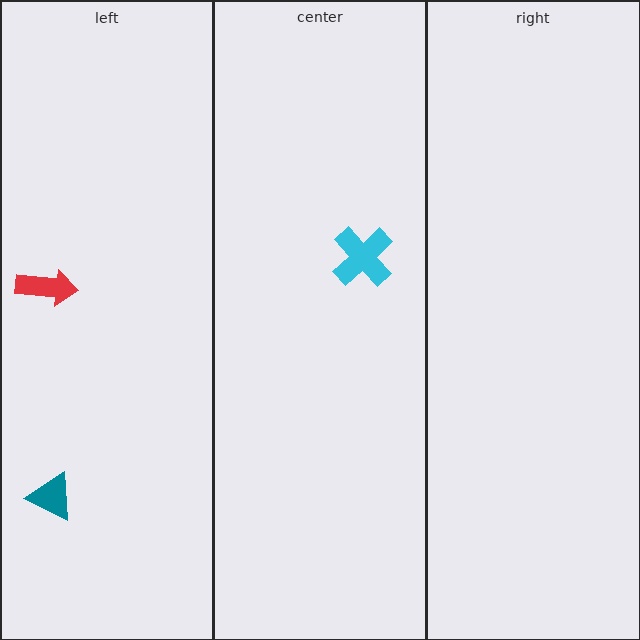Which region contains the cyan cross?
The center region.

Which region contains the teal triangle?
The left region.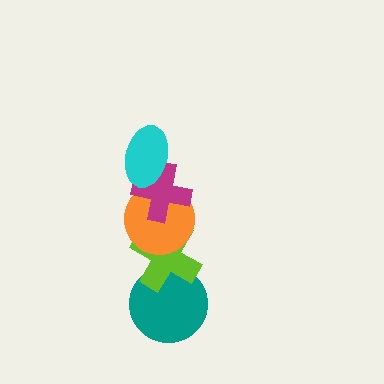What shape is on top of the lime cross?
The orange circle is on top of the lime cross.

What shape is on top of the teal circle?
The lime cross is on top of the teal circle.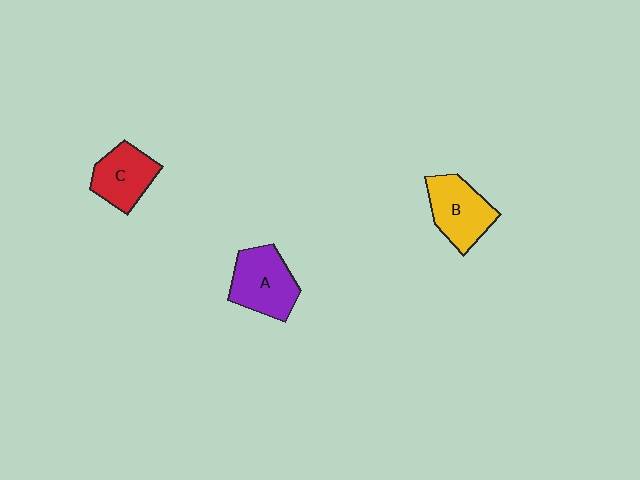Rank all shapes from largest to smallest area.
From largest to smallest: A (purple), B (yellow), C (red).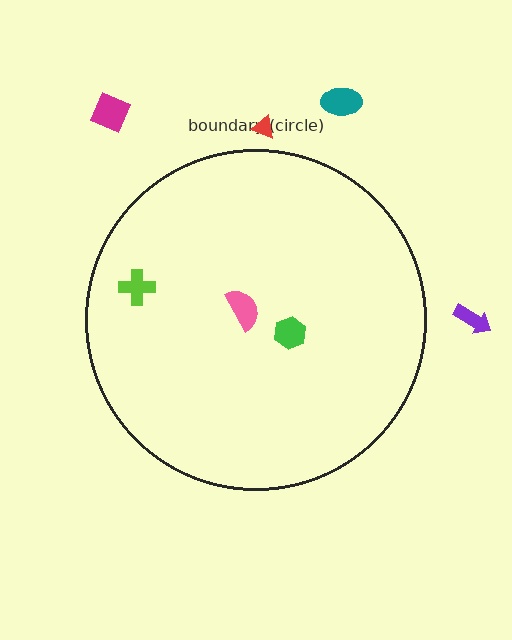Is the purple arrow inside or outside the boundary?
Outside.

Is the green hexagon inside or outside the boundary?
Inside.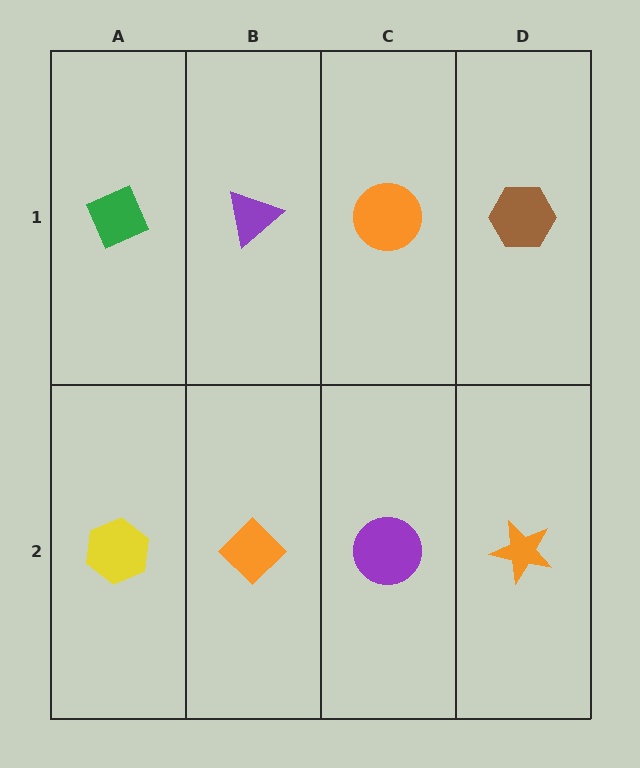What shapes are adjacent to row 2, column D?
A brown hexagon (row 1, column D), a purple circle (row 2, column C).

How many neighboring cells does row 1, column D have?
2.